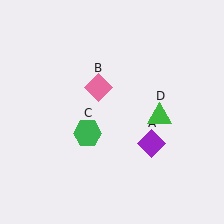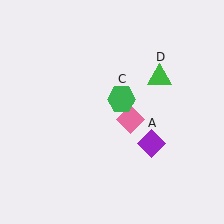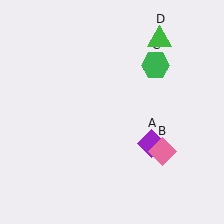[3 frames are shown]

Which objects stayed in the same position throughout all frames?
Purple diamond (object A) remained stationary.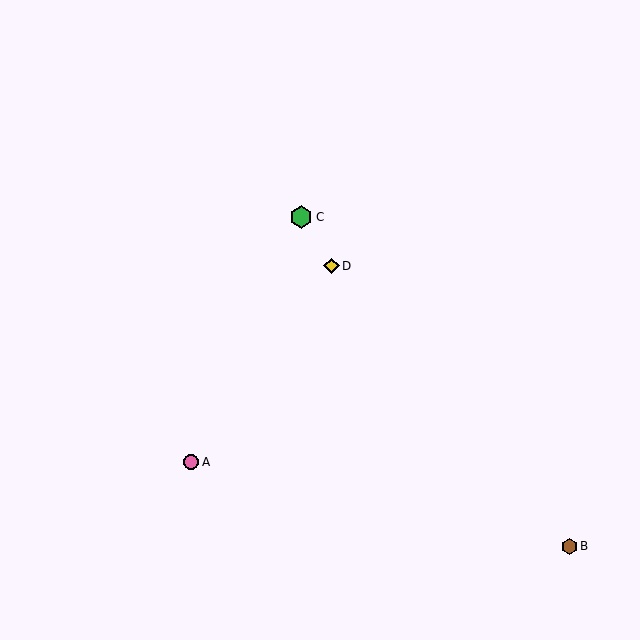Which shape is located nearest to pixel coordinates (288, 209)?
The green hexagon (labeled C) at (301, 217) is nearest to that location.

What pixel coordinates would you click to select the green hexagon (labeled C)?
Click at (301, 217) to select the green hexagon C.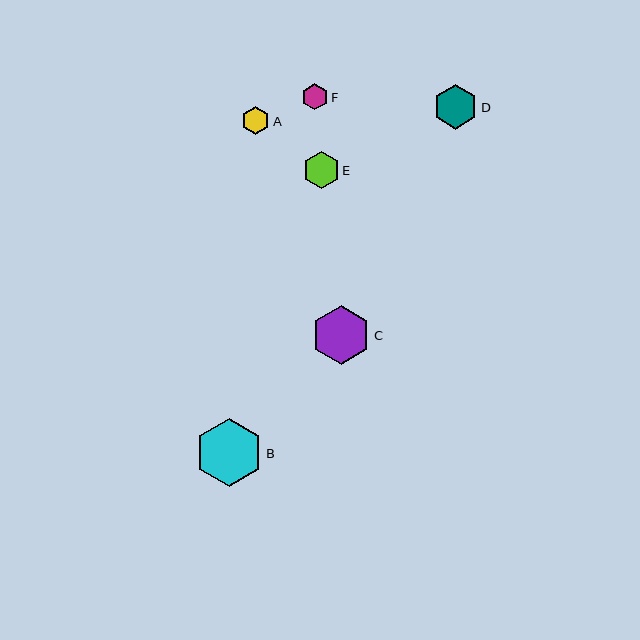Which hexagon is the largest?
Hexagon B is the largest with a size of approximately 68 pixels.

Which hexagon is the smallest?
Hexagon F is the smallest with a size of approximately 26 pixels.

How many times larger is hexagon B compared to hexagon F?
Hexagon B is approximately 2.6 times the size of hexagon F.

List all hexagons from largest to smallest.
From largest to smallest: B, C, D, E, A, F.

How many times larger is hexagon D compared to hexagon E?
Hexagon D is approximately 1.2 times the size of hexagon E.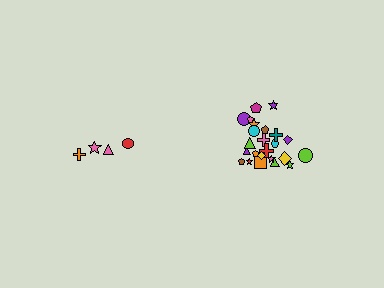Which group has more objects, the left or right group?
The right group.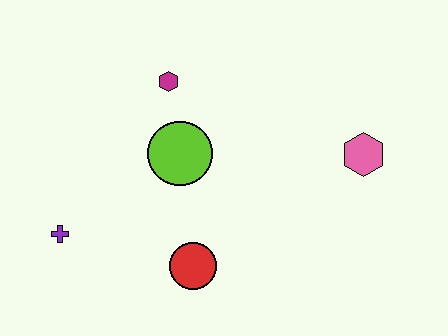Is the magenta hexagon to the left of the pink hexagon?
Yes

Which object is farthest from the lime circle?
The pink hexagon is farthest from the lime circle.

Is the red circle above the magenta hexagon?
No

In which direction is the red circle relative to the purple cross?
The red circle is to the right of the purple cross.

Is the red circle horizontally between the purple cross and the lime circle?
No